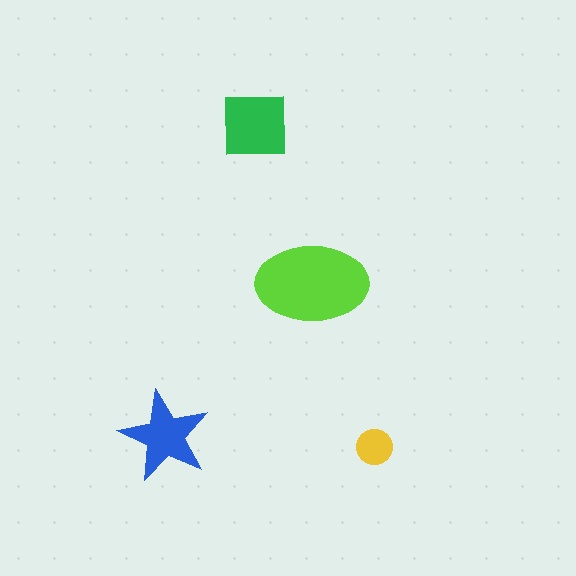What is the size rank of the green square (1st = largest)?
2nd.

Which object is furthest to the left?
The blue star is leftmost.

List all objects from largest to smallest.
The lime ellipse, the green square, the blue star, the yellow circle.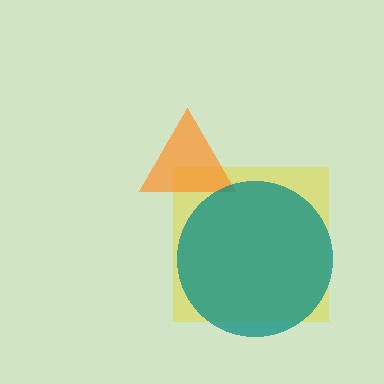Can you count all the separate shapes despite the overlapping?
Yes, there are 3 separate shapes.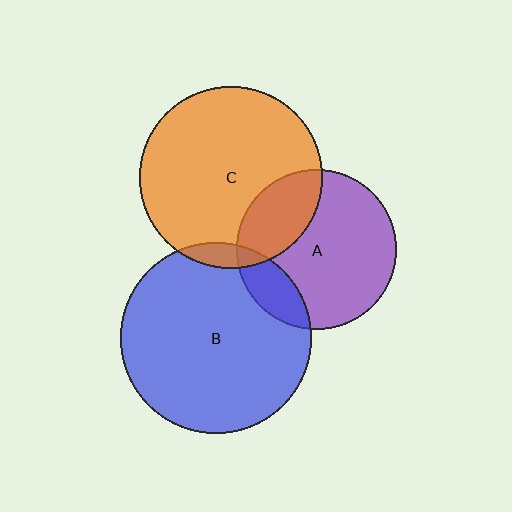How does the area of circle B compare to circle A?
Approximately 1.4 times.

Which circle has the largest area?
Circle B (blue).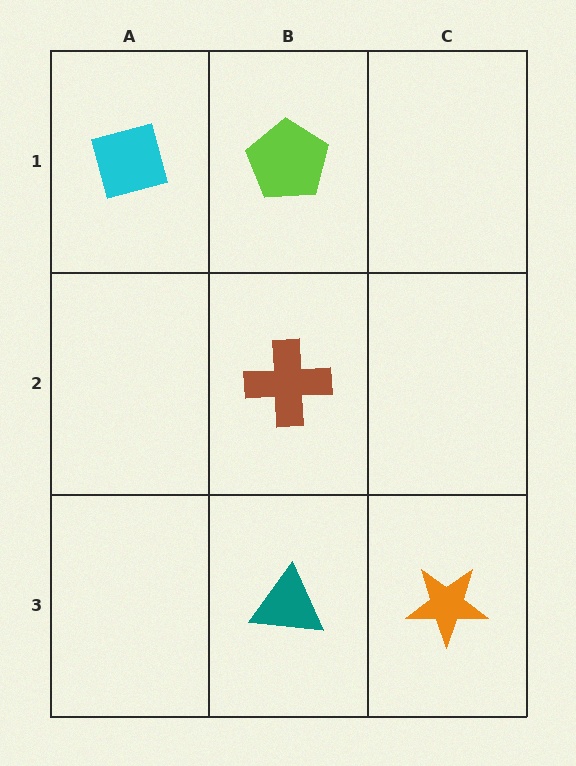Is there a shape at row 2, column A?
No, that cell is empty.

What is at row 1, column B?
A lime pentagon.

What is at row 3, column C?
An orange star.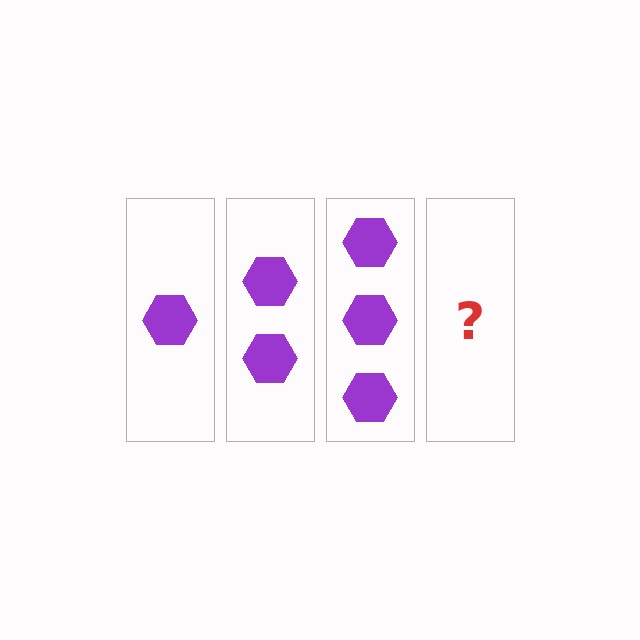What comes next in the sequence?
The next element should be 4 hexagons.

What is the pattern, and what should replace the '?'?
The pattern is that each step adds one more hexagon. The '?' should be 4 hexagons.